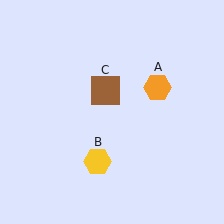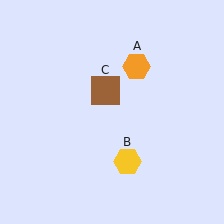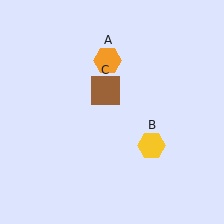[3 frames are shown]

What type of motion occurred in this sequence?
The orange hexagon (object A), yellow hexagon (object B) rotated counterclockwise around the center of the scene.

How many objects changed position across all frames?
2 objects changed position: orange hexagon (object A), yellow hexagon (object B).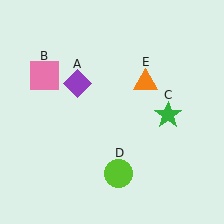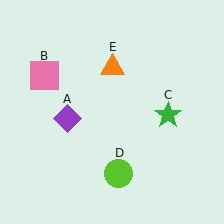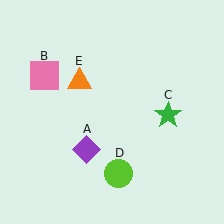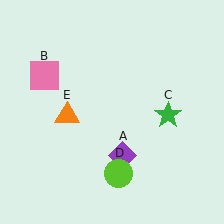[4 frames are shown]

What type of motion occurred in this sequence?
The purple diamond (object A), orange triangle (object E) rotated counterclockwise around the center of the scene.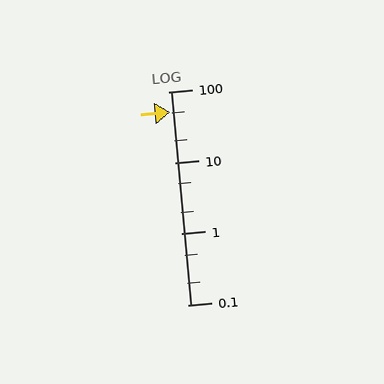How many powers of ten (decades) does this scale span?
The scale spans 3 decades, from 0.1 to 100.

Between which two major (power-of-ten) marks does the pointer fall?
The pointer is between 10 and 100.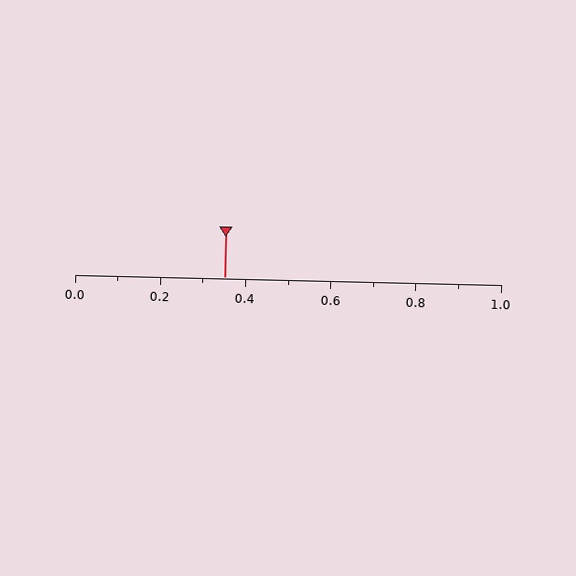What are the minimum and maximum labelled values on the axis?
The axis runs from 0.0 to 1.0.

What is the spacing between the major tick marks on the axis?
The major ticks are spaced 0.2 apart.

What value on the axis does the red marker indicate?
The marker indicates approximately 0.35.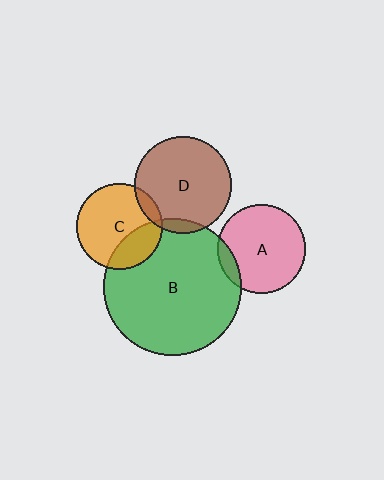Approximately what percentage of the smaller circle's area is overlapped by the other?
Approximately 10%.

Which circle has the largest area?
Circle B (green).